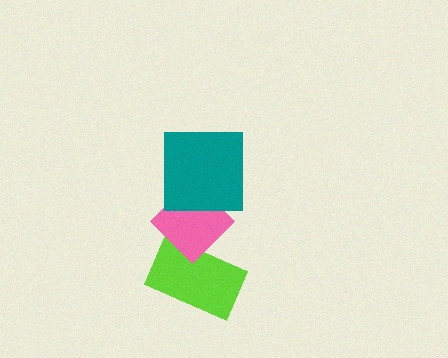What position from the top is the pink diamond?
The pink diamond is 2nd from the top.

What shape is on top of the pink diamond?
The teal square is on top of the pink diamond.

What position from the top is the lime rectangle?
The lime rectangle is 3rd from the top.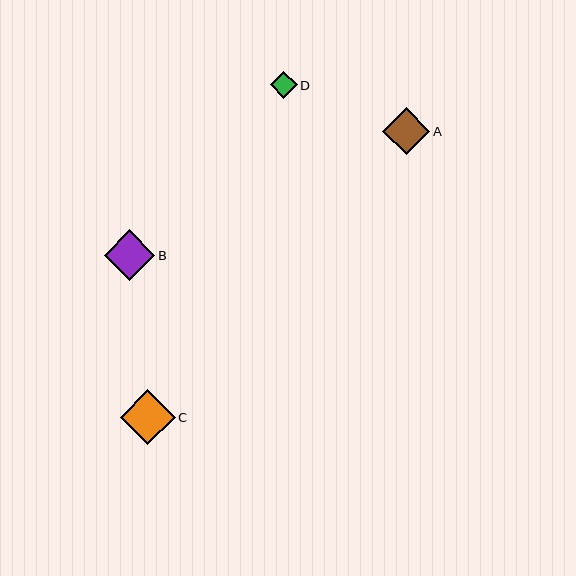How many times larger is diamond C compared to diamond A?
Diamond C is approximately 1.2 times the size of diamond A.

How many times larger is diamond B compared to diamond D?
Diamond B is approximately 1.9 times the size of diamond D.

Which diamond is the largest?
Diamond C is the largest with a size of approximately 55 pixels.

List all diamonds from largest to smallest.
From largest to smallest: C, B, A, D.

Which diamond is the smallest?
Diamond D is the smallest with a size of approximately 27 pixels.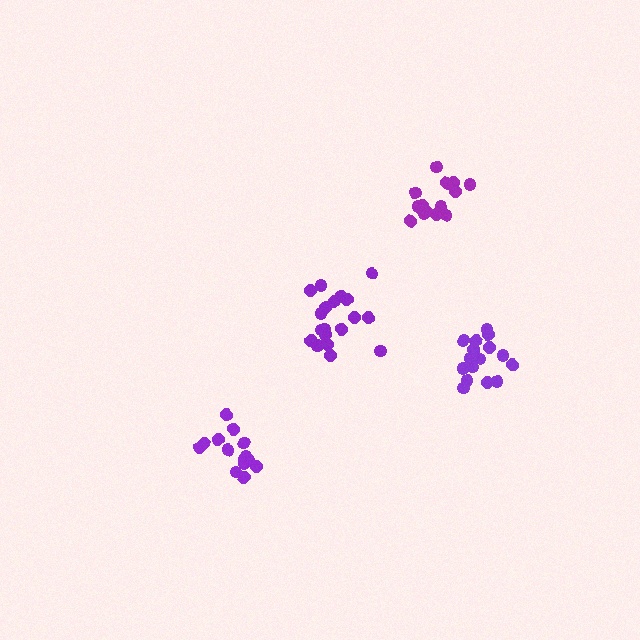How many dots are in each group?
Group 1: 16 dots, Group 2: 14 dots, Group 3: 20 dots, Group 4: 15 dots (65 total).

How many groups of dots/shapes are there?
There are 4 groups.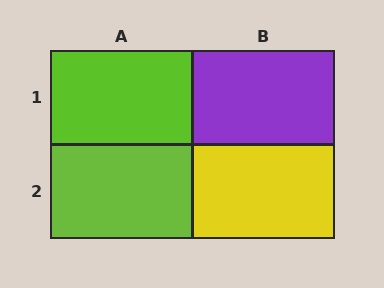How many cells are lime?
2 cells are lime.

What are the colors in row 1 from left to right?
Lime, purple.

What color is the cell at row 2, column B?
Yellow.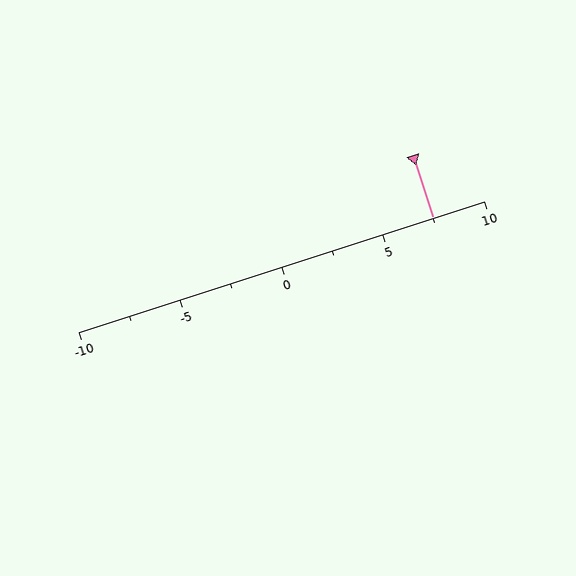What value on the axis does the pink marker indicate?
The marker indicates approximately 7.5.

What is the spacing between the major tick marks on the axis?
The major ticks are spaced 5 apart.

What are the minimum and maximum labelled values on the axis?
The axis runs from -10 to 10.